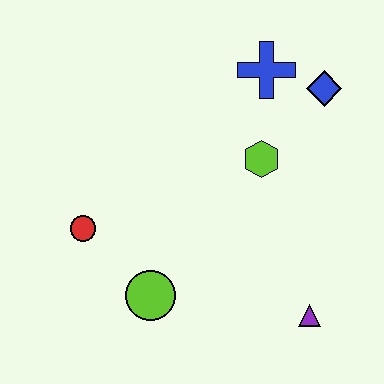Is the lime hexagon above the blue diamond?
No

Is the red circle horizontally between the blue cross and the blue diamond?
No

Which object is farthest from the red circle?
The blue diamond is farthest from the red circle.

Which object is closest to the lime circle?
The red circle is closest to the lime circle.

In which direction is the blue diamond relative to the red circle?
The blue diamond is to the right of the red circle.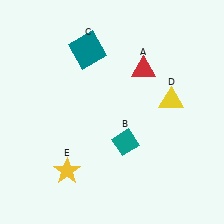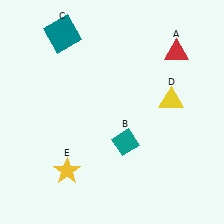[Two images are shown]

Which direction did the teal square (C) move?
The teal square (C) moved left.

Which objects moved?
The objects that moved are: the red triangle (A), the teal square (C).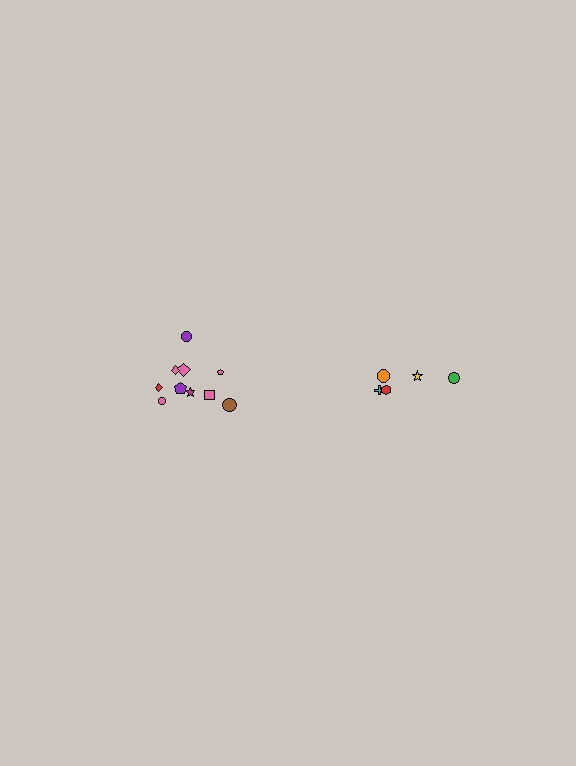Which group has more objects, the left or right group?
The left group.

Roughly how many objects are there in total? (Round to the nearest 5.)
Roughly 15 objects in total.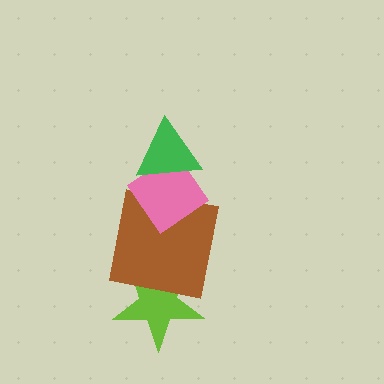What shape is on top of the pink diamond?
The green triangle is on top of the pink diamond.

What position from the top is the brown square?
The brown square is 3rd from the top.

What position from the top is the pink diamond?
The pink diamond is 2nd from the top.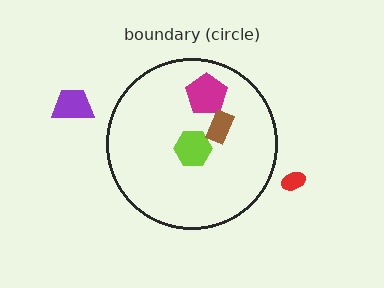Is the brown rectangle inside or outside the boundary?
Inside.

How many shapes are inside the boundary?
3 inside, 2 outside.